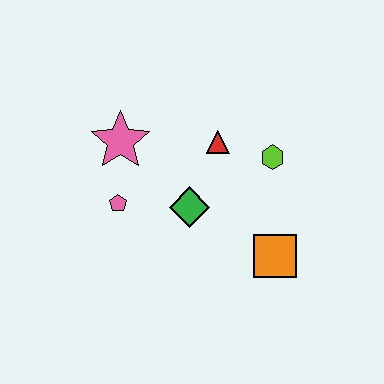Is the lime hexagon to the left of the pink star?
No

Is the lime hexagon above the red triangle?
No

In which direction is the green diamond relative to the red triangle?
The green diamond is below the red triangle.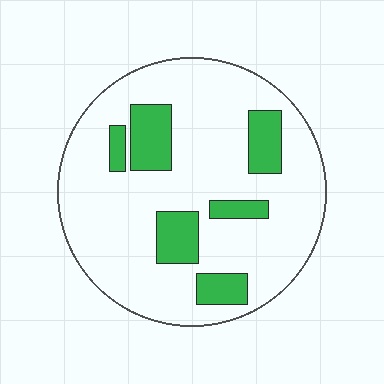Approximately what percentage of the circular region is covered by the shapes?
Approximately 20%.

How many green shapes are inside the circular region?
6.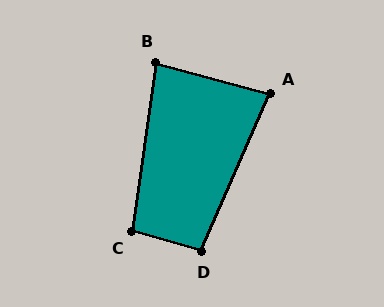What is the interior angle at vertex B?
Approximately 83 degrees (acute).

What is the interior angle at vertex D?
Approximately 97 degrees (obtuse).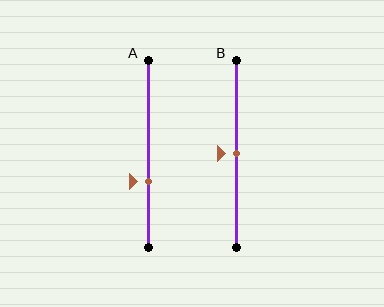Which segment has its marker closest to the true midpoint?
Segment B has its marker closest to the true midpoint.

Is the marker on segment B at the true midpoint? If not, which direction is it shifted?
Yes, the marker on segment B is at the true midpoint.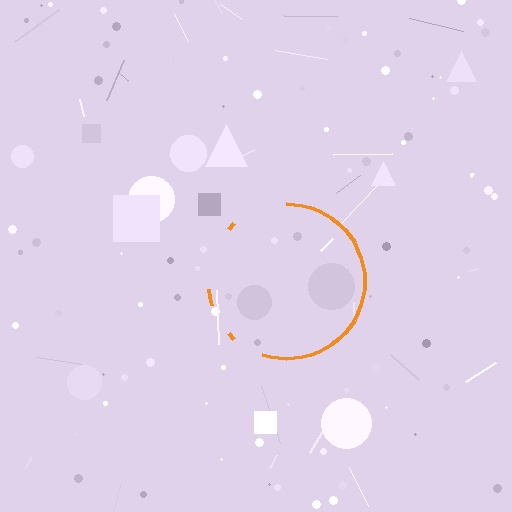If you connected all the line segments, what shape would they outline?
They would outline a circle.